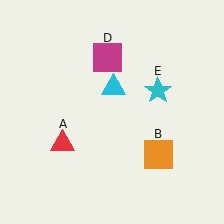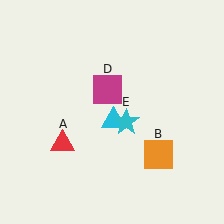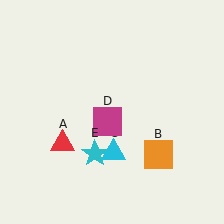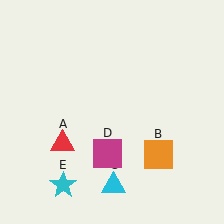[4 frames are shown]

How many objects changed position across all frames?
3 objects changed position: cyan triangle (object C), magenta square (object D), cyan star (object E).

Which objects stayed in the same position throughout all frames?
Red triangle (object A) and orange square (object B) remained stationary.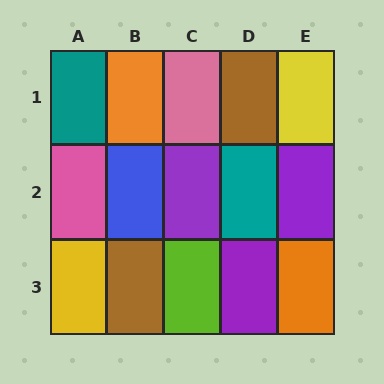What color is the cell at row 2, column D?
Teal.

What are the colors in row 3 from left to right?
Yellow, brown, lime, purple, orange.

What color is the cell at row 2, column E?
Purple.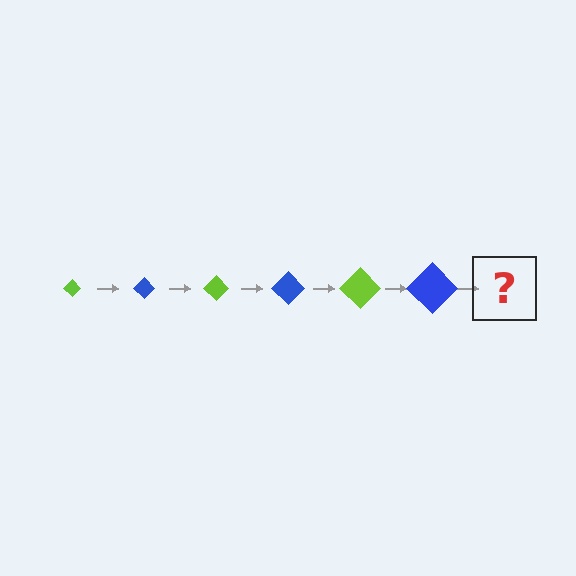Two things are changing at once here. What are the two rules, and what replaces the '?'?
The two rules are that the diamond grows larger each step and the color cycles through lime and blue. The '?' should be a lime diamond, larger than the previous one.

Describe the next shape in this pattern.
It should be a lime diamond, larger than the previous one.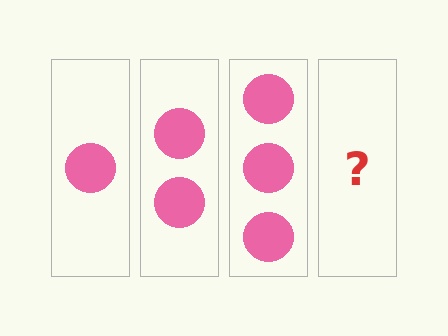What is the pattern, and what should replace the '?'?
The pattern is that each step adds one more circle. The '?' should be 4 circles.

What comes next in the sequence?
The next element should be 4 circles.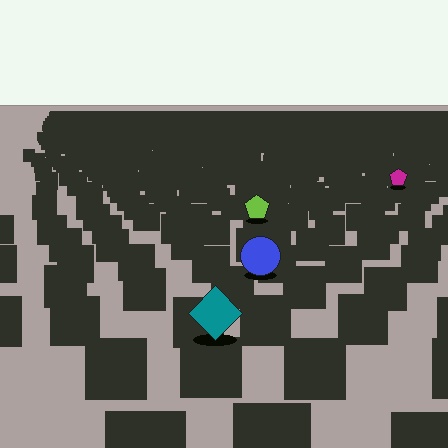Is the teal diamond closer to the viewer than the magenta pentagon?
Yes. The teal diamond is closer — you can tell from the texture gradient: the ground texture is coarser near it.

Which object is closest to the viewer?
The teal diamond is closest. The texture marks near it are larger and more spread out.